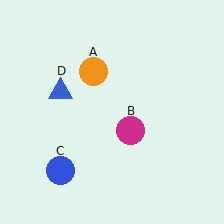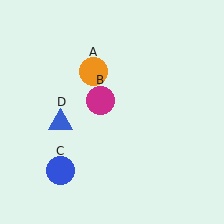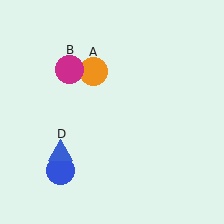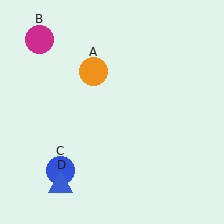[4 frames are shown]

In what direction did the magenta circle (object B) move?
The magenta circle (object B) moved up and to the left.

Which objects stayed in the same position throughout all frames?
Orange circle (object A) and blue circle (object C) remained stationary.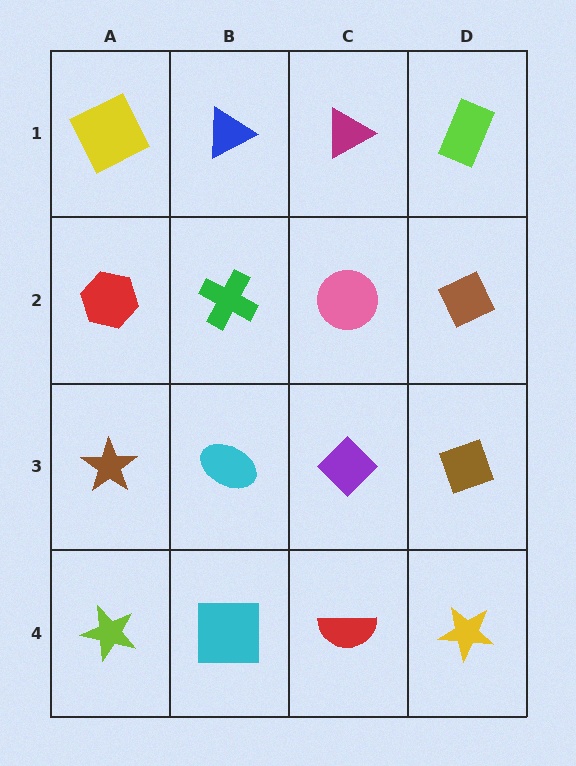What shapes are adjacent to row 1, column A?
A red hexagon (row 2, column A), a blue triangle (row 1, column B).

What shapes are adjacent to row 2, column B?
A blue triangle (row 1, column B), a cyan ellipse (row 3, column B), a red hexagon (row 2, column A), a pink circle (row 2, column C).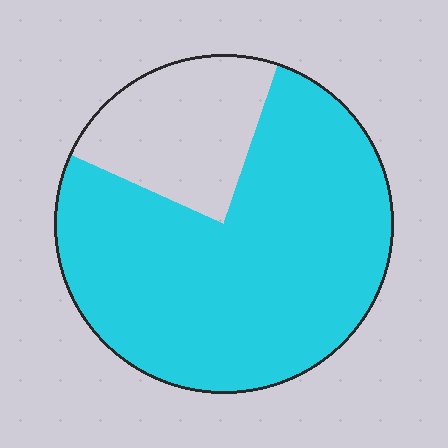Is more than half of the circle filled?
Yes.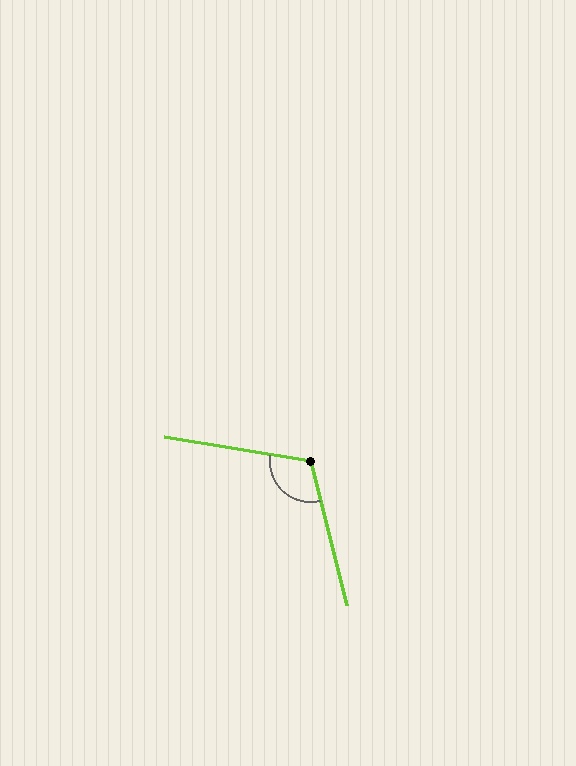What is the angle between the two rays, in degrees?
Approximately 113 degrees.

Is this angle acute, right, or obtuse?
It is obtuse.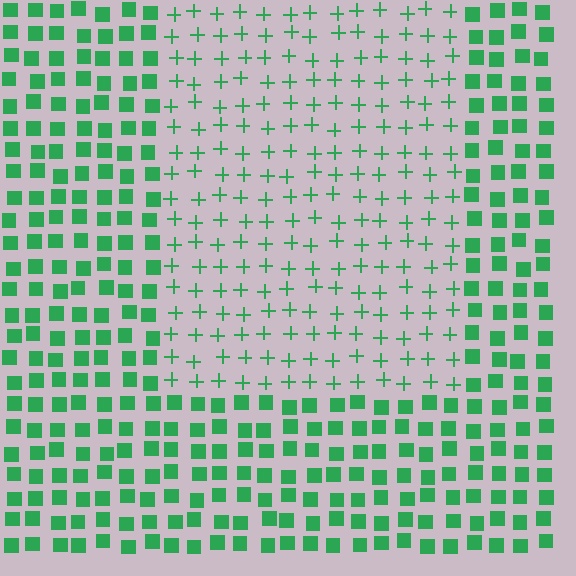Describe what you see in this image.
The image is filled with small green elements arranged in a uniform grid. A rectangle-shaped region contains plus signs, while the surrounding area contains squares. The boundary is defined purely by the change in element shape.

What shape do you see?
I see a rectangle.